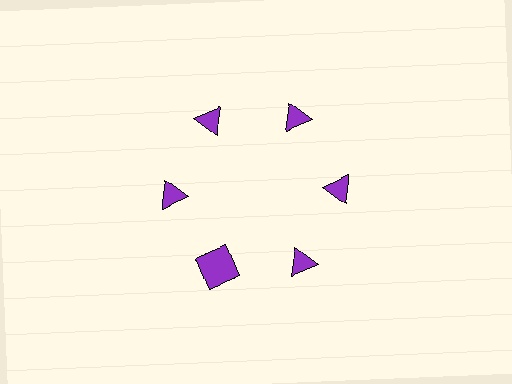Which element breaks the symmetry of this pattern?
The purple square at roughly the 7 o'clock position breaks the symmetry. All other shapes are purple triangles.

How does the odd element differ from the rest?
It has a different shape: square instead of triangle.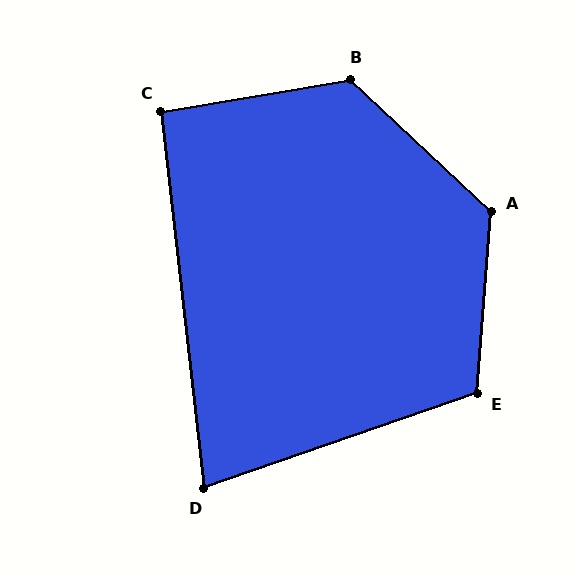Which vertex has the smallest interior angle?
D, at approximately 78 degrees.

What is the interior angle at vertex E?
Approximately 113 degrees (obtuse).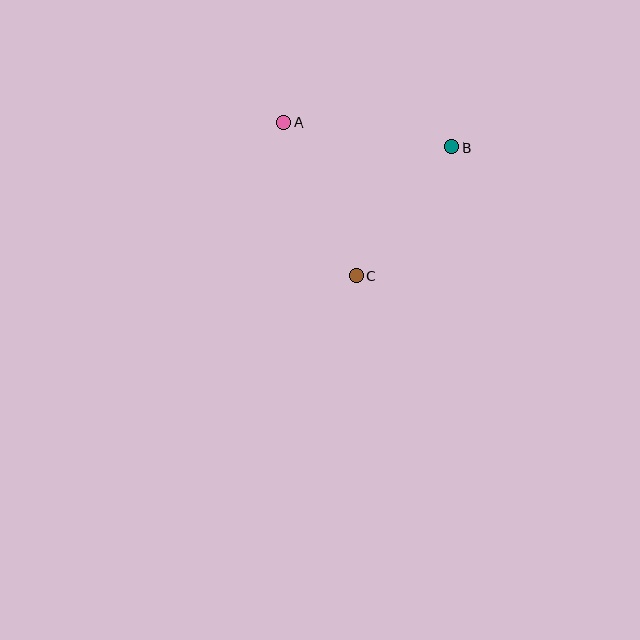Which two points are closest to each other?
Points B and C are closest to each other.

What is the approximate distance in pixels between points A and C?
The distance between A and C is approximately 170 pixels.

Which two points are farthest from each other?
Points A and B are farthest from each other.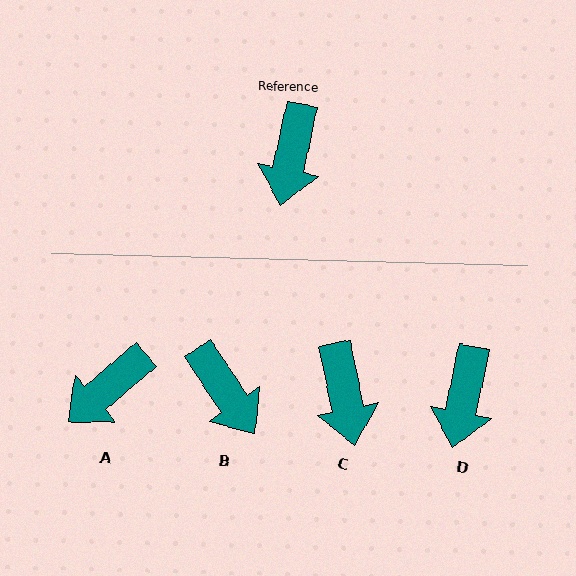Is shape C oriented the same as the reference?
No, it is off by about 24 degrees.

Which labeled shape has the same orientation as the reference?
D.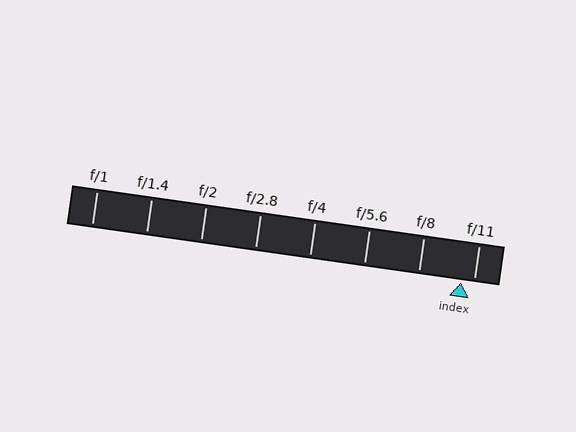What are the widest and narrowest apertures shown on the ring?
The widest aperture shown is f/1 and the narrowest is f/11.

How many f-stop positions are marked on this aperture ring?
There are 8 f-stop positions marked.